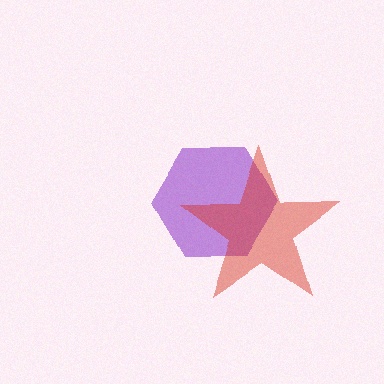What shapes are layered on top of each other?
The layered shapes are: a purple hexagon, a red star.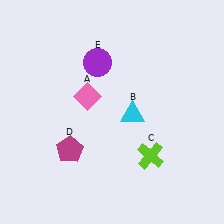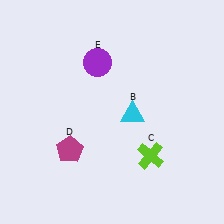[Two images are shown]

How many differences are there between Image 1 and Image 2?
There is 1 difference between the two images.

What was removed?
The pink diamond (A) was removed in Image 2.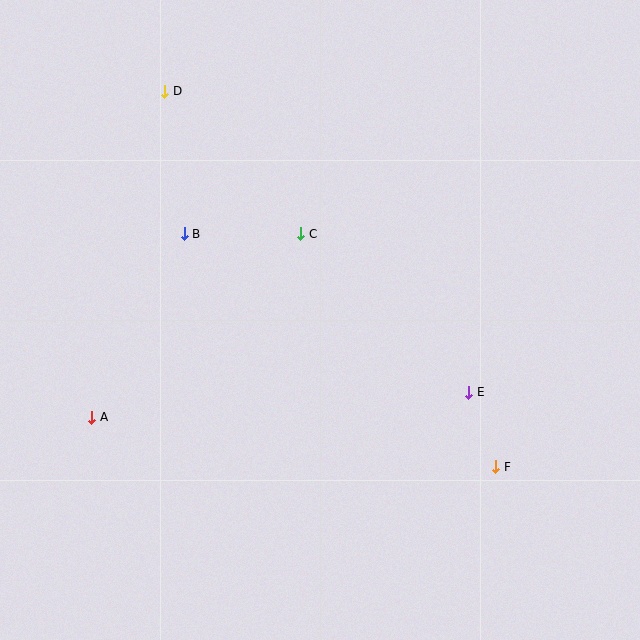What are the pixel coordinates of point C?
Point C is at (301, 234).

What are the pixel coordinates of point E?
Point E is at (469, 392).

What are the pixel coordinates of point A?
Point A is at (92, 417).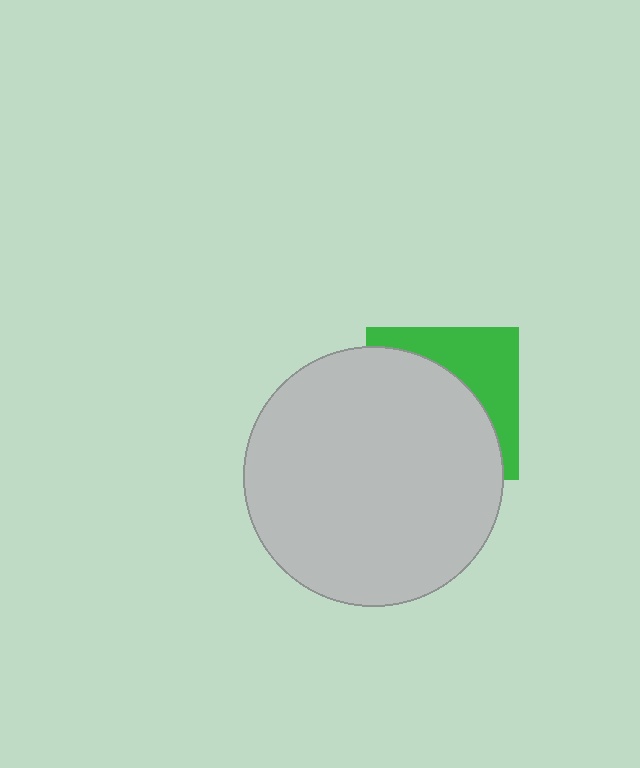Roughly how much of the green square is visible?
A small part of it is visible (roughly 37%).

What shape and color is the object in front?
The object in front is a light gray circle.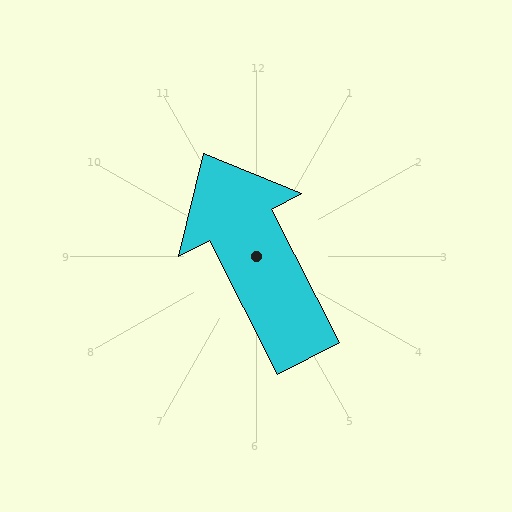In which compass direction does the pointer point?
Northwest.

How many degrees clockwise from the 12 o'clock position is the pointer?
Approximately 333 degrees.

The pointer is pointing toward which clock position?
Roughly 11 o'clock.